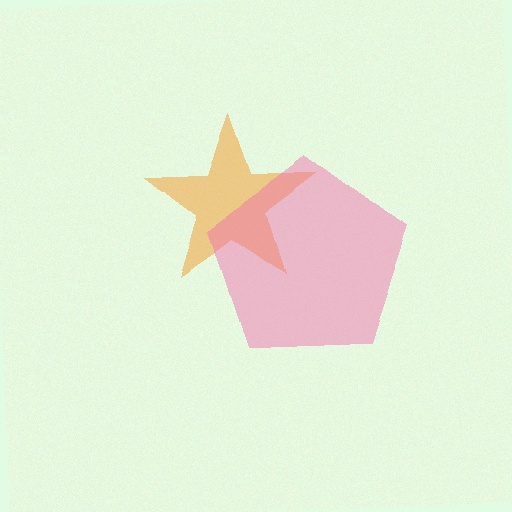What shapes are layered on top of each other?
The layered shapes are: an orange star, a pink pentagon.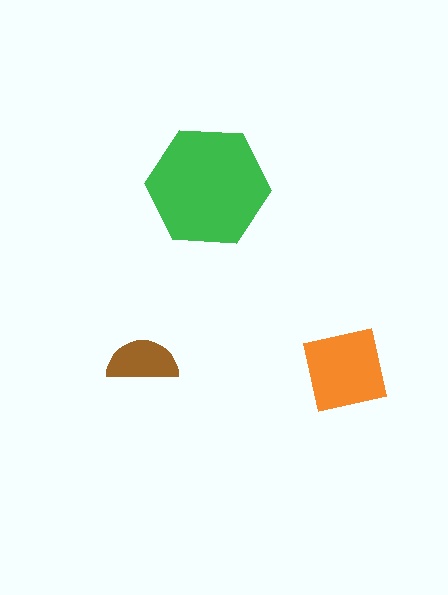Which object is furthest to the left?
The brown semicircle is leftmost.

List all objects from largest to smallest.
The green hexagon, the orange square, the brown semicircle.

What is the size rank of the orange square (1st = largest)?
2nd.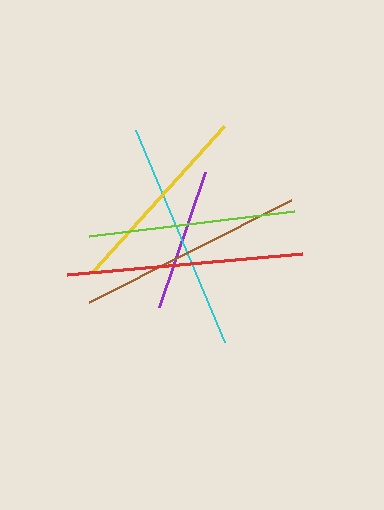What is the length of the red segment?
The red segment is approximately 236 pixels long.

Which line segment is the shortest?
The purple line is the shortest at approximately 142 pixels.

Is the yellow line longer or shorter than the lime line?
The lime line is longer than the yellow line.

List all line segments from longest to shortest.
From longest to shortest: red, cyan, brown, lime, yellow, purple.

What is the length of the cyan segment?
The cyan segment is approximately 230 pixels long.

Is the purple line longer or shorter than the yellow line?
The yellow line is longer than the purple line.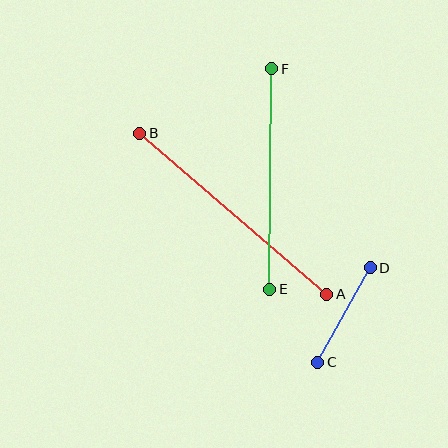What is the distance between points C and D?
The distance is approximately 108 pixels.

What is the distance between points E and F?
The distance is approximately 220 pixels.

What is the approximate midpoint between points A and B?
The midpoint is at approximately (233, 214) pixels.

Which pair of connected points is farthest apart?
Points A and B are farthest apart.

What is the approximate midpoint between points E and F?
The midpoint is at approximately (271, 179) pixels.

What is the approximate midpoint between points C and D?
The midpoint is at approximately (344, 315) pixels.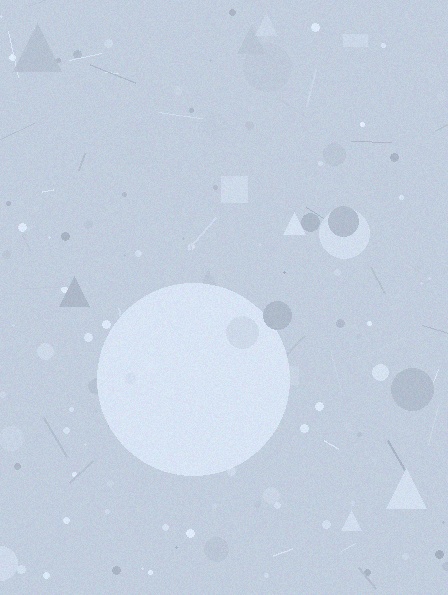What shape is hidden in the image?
A circle is hidden in the image.